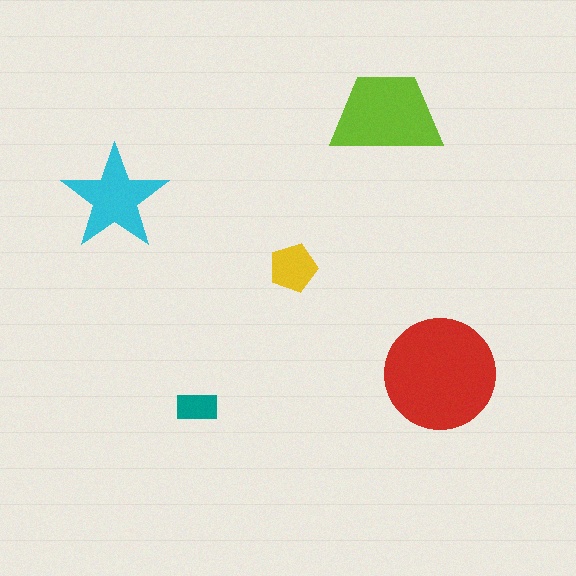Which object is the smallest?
The teal rectangle.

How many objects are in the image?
There are 5 objects in the image.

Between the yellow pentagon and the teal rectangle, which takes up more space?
The yellow pentagon.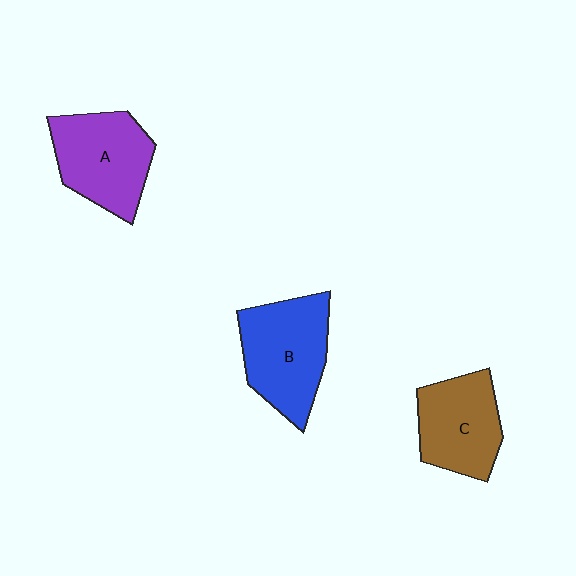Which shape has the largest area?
Shape B (blue).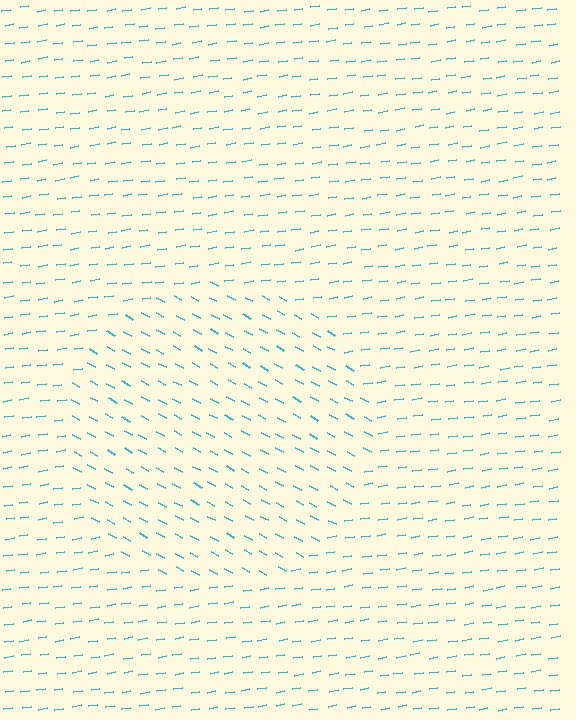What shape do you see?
I see a circle.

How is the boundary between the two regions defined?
The boundary is defined purely by a change in line orientation (approximately 37 degrees difference). All lines are the same color and thickness.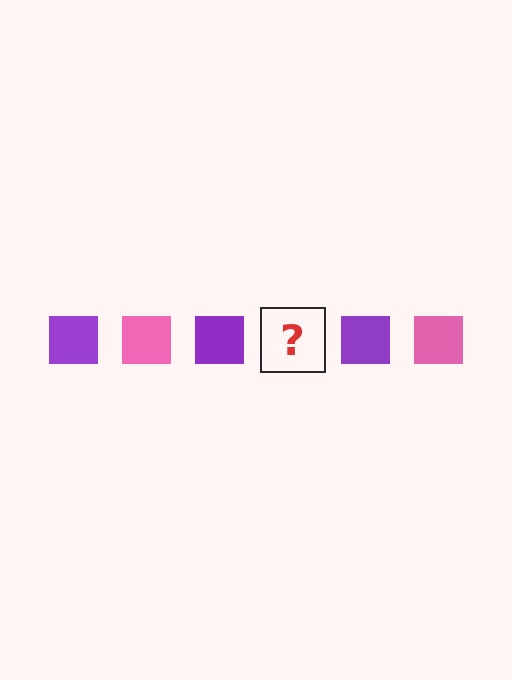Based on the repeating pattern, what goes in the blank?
The blank should be a pink square.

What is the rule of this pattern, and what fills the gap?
The rule is that the pattern cycles through purple, pink squares. The gap should be filled with a pink square.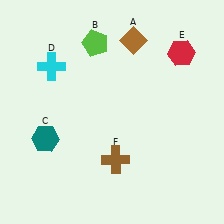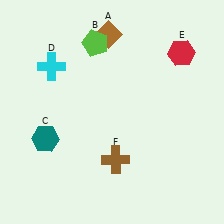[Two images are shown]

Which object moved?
The brown diamond (A) moved left.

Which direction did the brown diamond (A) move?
The brown diamond (A) moved left.